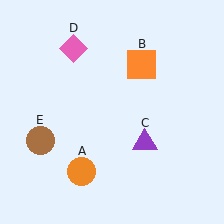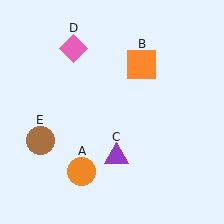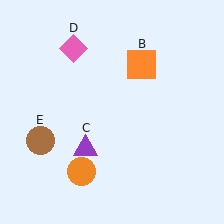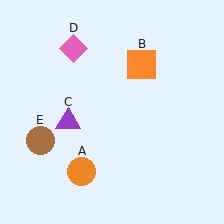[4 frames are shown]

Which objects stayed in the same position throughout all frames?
Orange circle (object A) and orange square (object B) and pink diamond (object D) and brown circle (object E) remained stationary.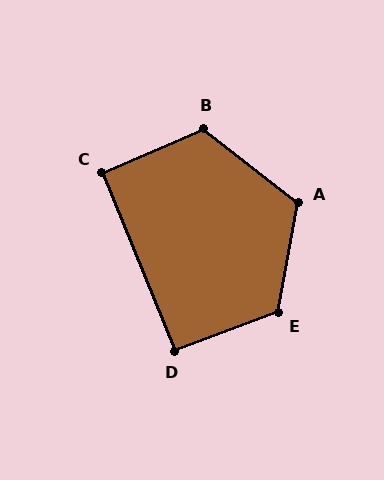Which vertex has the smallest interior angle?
C, at approximately 91 degrees.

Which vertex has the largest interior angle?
E, at approximately 121 degrees.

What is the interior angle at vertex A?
Approximately 118 degrees (obtuse).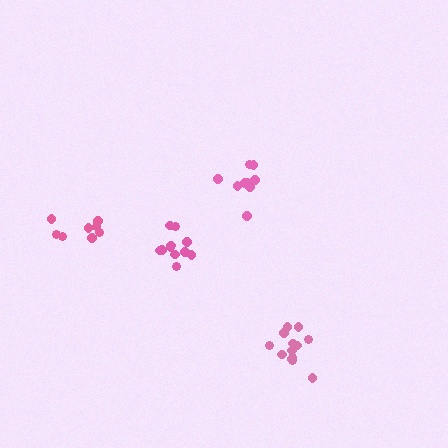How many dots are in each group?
Group 1: 8 dots, Group 2: 13 dots, Group 3: 9 dots, Group 4: 11 dots (41 total).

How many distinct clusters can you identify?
There are 4 distinct clusters.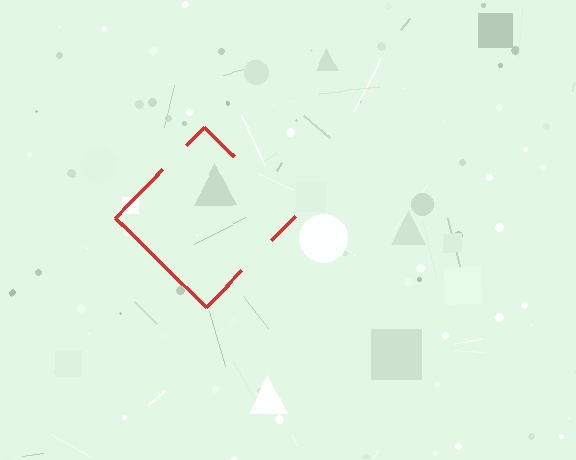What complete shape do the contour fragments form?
The contour fragments form a diamond.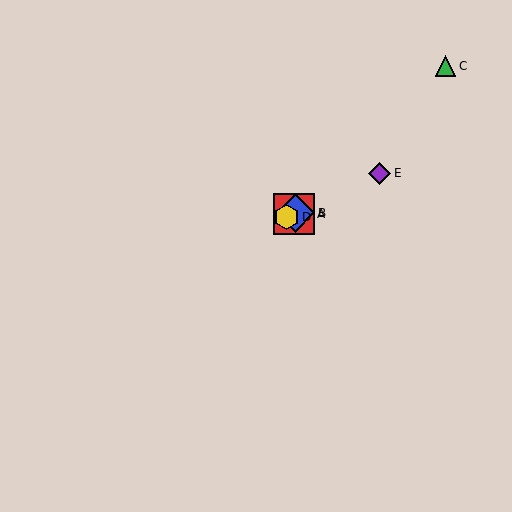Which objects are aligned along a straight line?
Objects A, B, D, E are aligned along a straight line.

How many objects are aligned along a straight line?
4 objects (A, B, D, E) are aligned along a straight line.